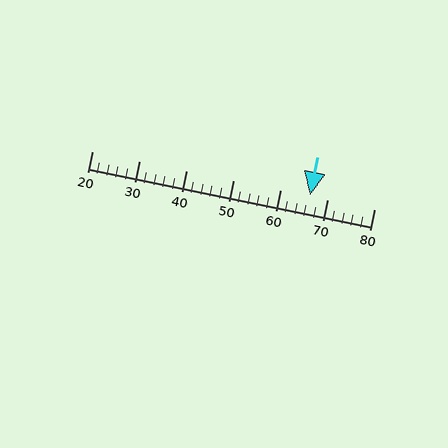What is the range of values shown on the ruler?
The ruler shows values from 20 to 80.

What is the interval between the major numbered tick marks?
The major tick marks are spaced 10 units apart.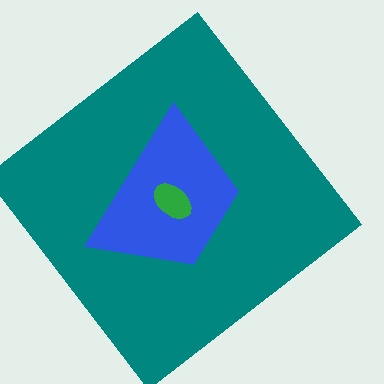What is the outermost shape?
The teal diamond.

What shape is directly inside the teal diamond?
The blue trapezoid.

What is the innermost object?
The green ellipse.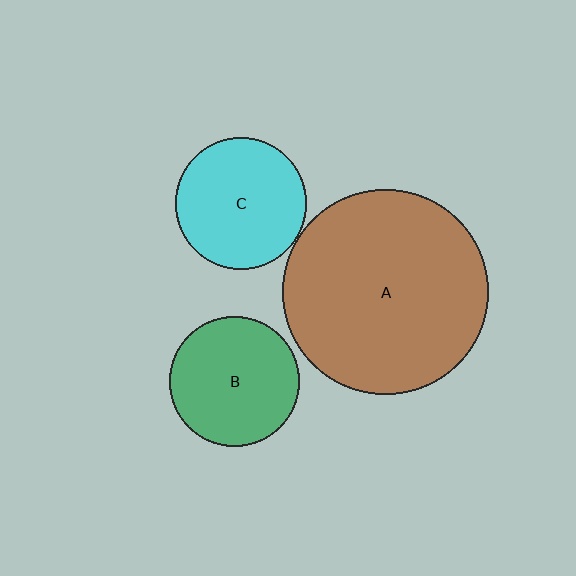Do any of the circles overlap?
No, none of the circles overlap.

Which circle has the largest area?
Circle A (brown).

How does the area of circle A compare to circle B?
Approximately 2.5 times.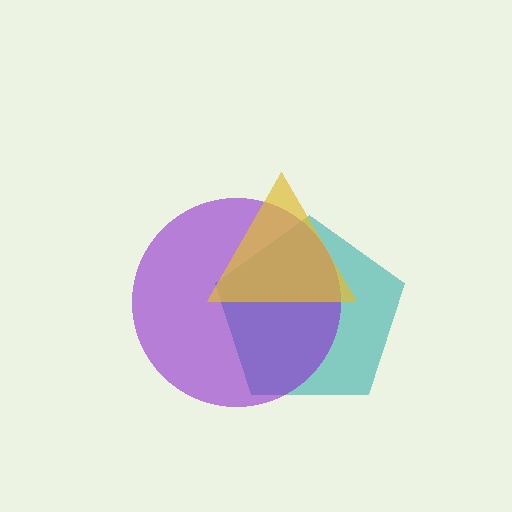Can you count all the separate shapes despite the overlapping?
Yes, there are 3 separate shapes.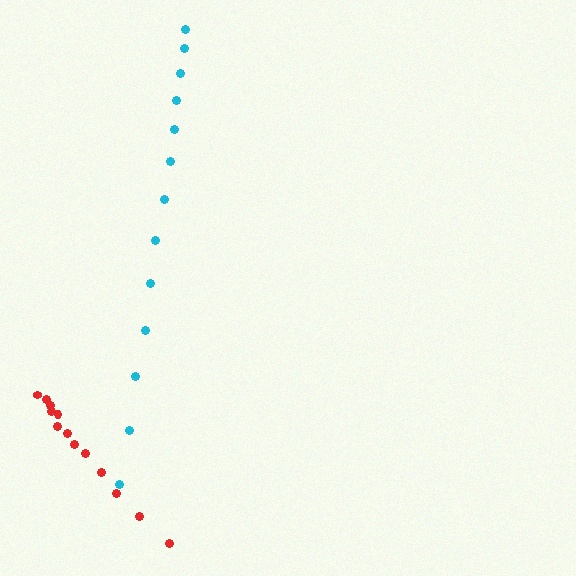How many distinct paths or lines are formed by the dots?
There are 2 distinct paths.